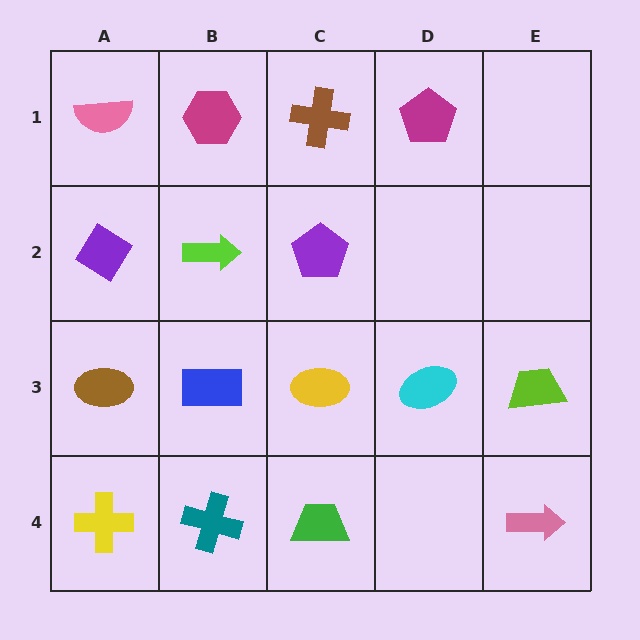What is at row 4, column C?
A green trapezoid.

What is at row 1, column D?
A magenta pentagon.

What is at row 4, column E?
A pink arrow.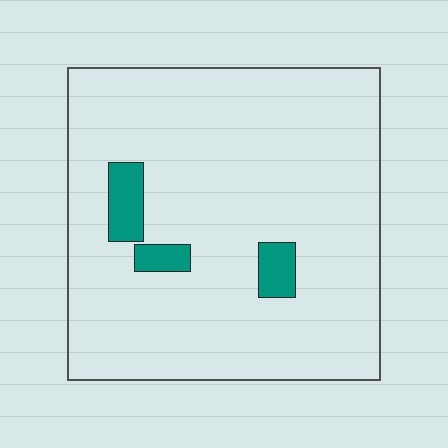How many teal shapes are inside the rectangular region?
3.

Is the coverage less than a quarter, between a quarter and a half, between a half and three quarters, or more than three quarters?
Less than a quarter.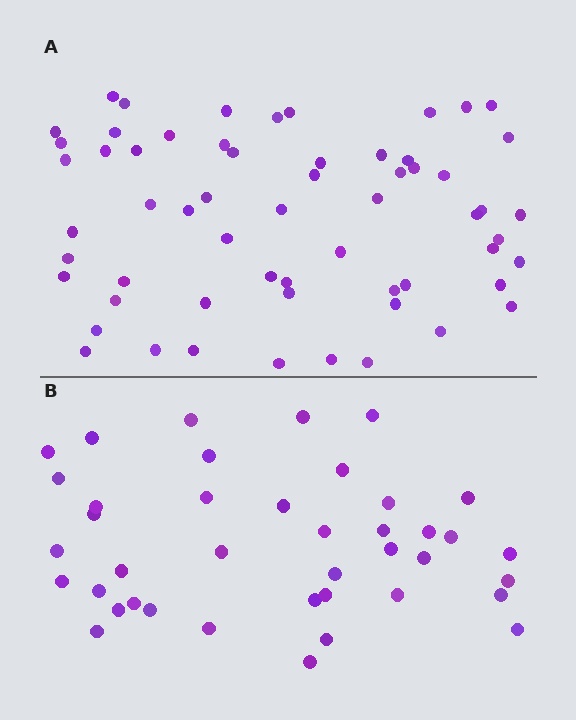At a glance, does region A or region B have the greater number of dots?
Region A (the top region) has more dots.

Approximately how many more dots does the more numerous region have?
Region A has approximately 20 more dots than region B.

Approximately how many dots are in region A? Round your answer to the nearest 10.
About 60 dots.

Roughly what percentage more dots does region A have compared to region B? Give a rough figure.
About 50% more.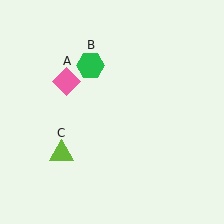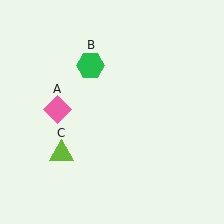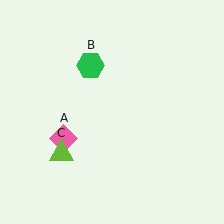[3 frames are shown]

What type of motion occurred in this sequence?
The pink diamond (object A) rotated counterclockwise around the center of the scene.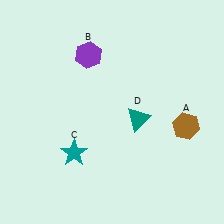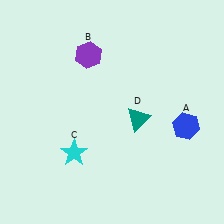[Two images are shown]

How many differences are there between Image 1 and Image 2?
There are 2 differences between the two images.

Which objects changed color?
A changed from brown to blue. C changed from teal to cyan.